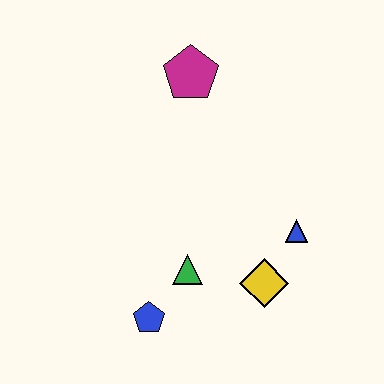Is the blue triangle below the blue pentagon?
No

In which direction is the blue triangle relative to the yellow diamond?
The blue triangle is above the yellow diamond.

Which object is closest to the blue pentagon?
The green triangle is closest to the blue pentagon.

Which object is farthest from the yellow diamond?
The magenta pentagon is farthest from the yellow diamond.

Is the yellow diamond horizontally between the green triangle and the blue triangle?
Yes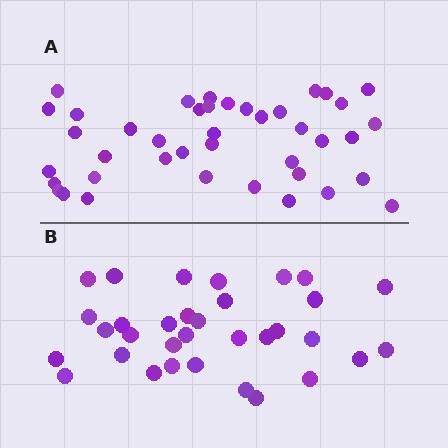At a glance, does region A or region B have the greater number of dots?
Region A (the top region) has more dots.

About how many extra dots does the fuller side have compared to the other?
Region A has roughly 8 or so more dots than region B.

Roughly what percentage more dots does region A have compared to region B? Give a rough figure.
About 25% more.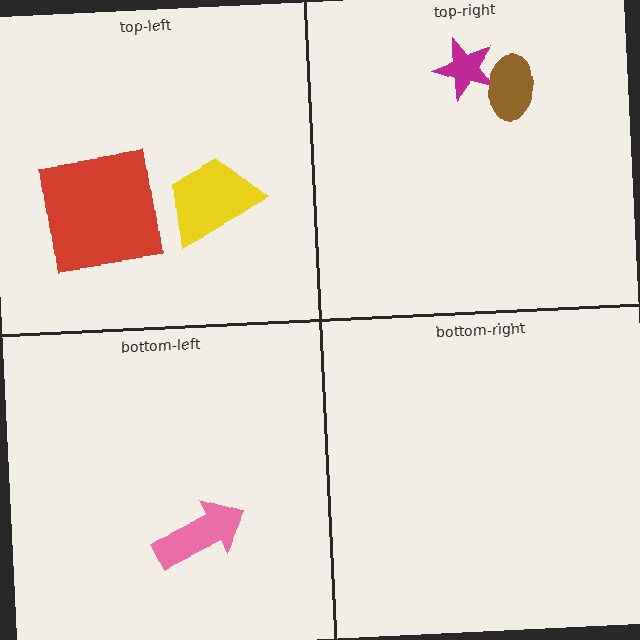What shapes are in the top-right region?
The magenta star, the brown ellipse.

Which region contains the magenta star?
The top-right region.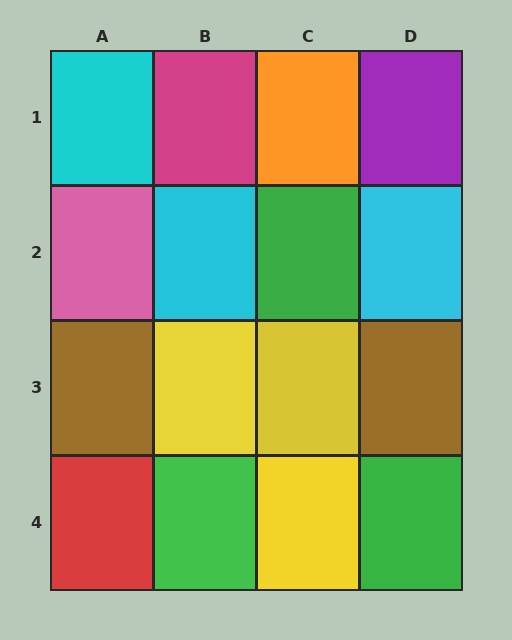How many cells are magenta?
1 cell is magenta.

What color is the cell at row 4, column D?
Green.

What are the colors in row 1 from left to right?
Cyan, magenta, orange, purple.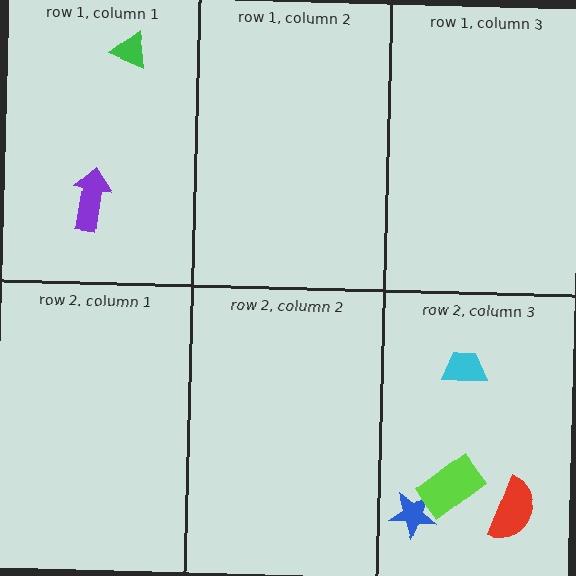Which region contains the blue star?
The row 2, column 3 region.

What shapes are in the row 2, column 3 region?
The red semicircle, the blue star, the cyan trapezoid, the lime rectangle.